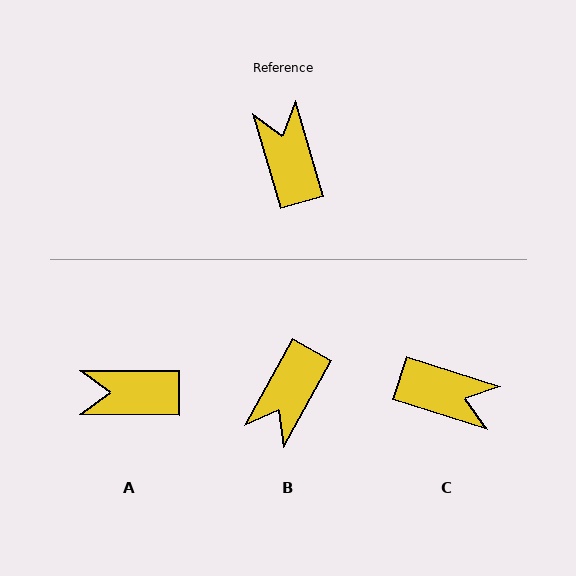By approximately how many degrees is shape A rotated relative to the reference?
Approximately 74 degrees counter-clockwise.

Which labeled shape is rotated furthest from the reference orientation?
B, about 135 degrees away.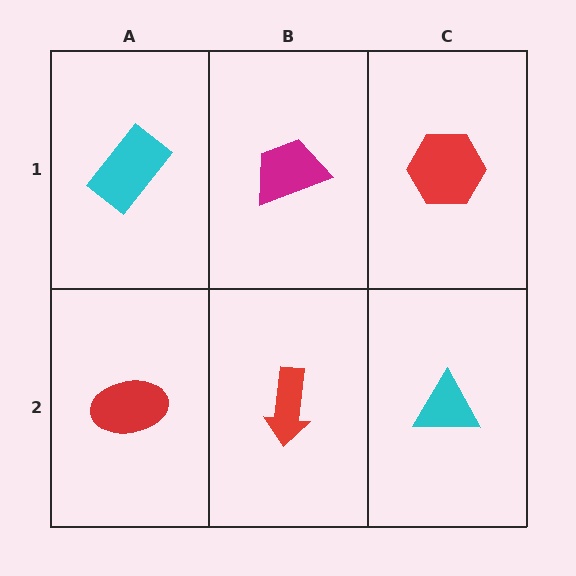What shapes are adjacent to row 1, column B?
A red arrow (row 2, column B), a cyan rectangle (row 1, column A), a red hexagon (row 1, column C).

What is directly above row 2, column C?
A red hexagon.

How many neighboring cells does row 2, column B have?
3.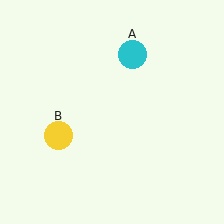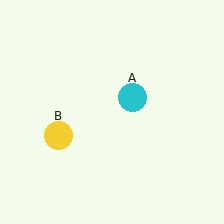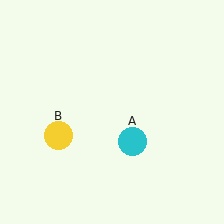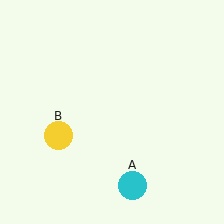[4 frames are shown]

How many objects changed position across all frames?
1 object changed position: cyan circle (object A).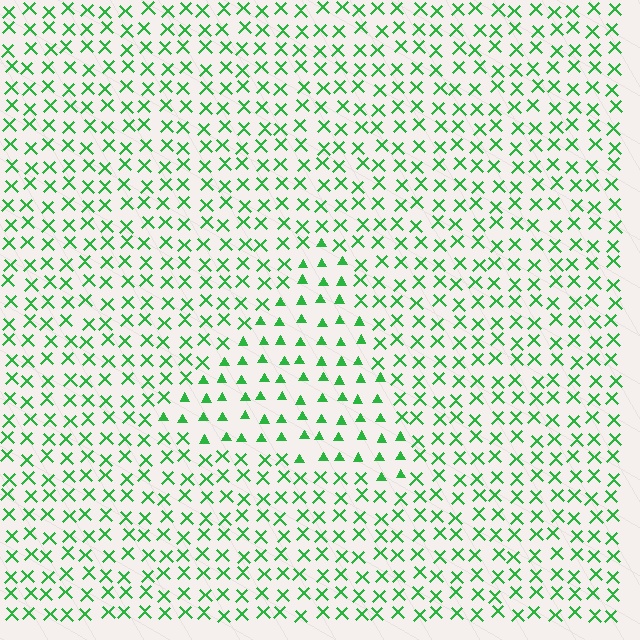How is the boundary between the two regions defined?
The boundary is defined by a change in element shape: triangles inside vs. X marks outside. All elements share the same color and spacing.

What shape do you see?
I see a triangle.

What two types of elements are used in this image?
The image uses triangles inside the triangle region and X marks outside it.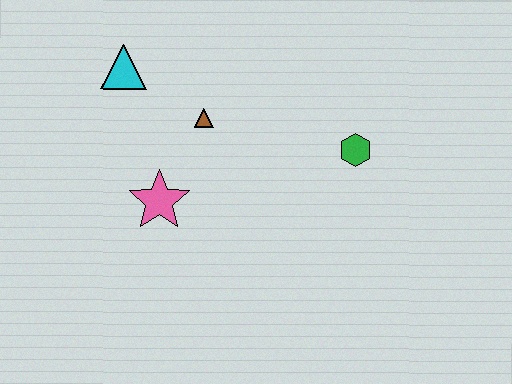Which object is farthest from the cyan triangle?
The green hexagon is farthest from the cyan triangle.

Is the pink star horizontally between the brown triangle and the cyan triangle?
Yes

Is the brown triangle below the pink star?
No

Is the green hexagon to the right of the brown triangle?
Yes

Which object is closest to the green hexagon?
The brown triangle is closest to the green hexagon.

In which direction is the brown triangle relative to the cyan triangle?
The brown triangle is to the right of the cyan triangle.